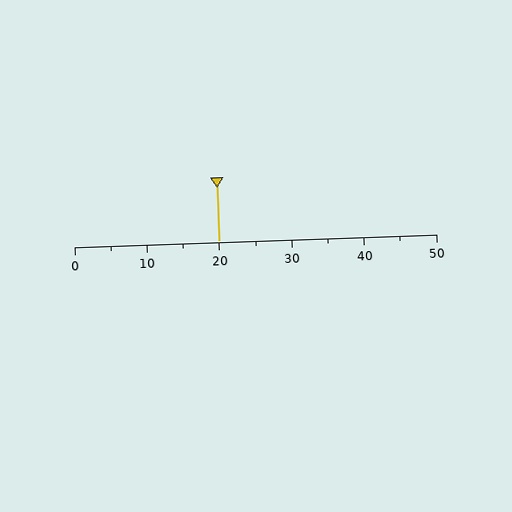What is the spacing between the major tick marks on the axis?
The major ticks are spaced 10 apart.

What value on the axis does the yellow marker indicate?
The marker indicates approximately 20.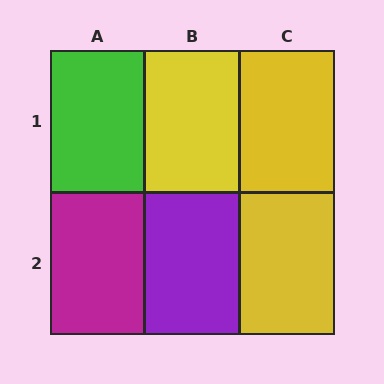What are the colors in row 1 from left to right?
Green, yellow, yellow.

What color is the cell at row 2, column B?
Purple.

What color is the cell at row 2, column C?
Yellow.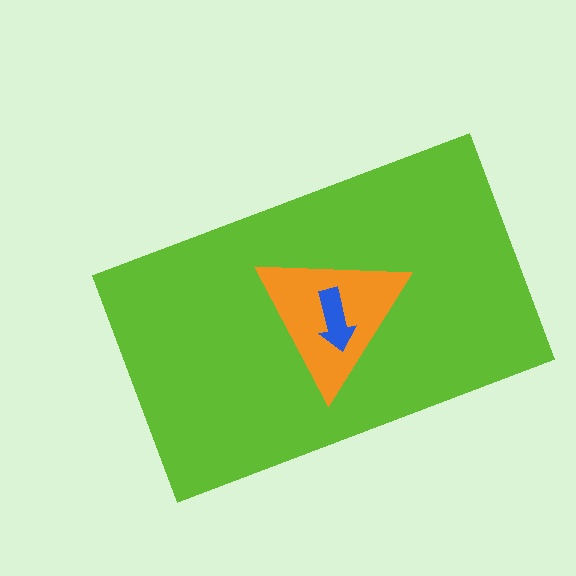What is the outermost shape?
The lime rectangle.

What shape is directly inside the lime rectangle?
The orange triangle.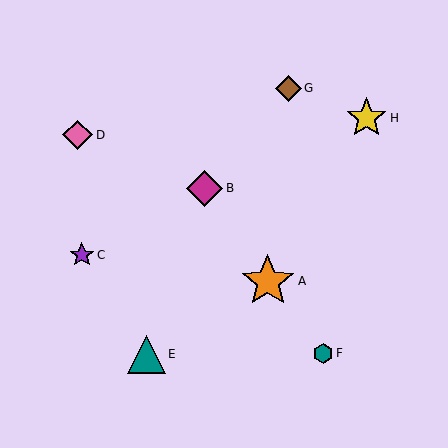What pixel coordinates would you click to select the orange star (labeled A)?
Click at (268, 281) to select the orange star A.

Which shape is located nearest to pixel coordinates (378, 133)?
The yellow star (labeled H) at (367, 118) is nearest to that location.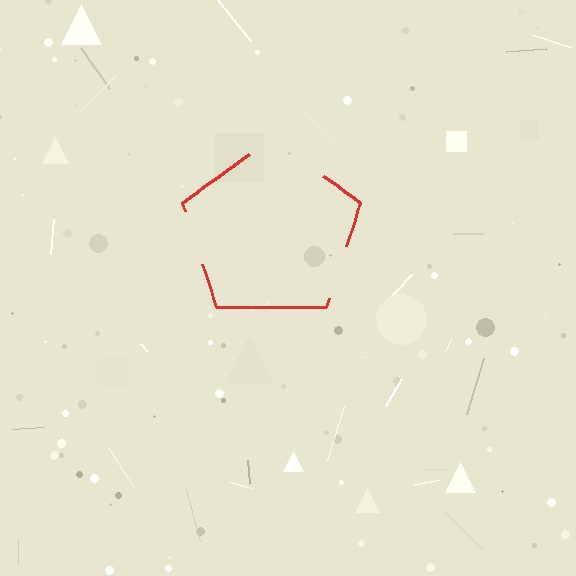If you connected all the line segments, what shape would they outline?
They would outline a pentagon.